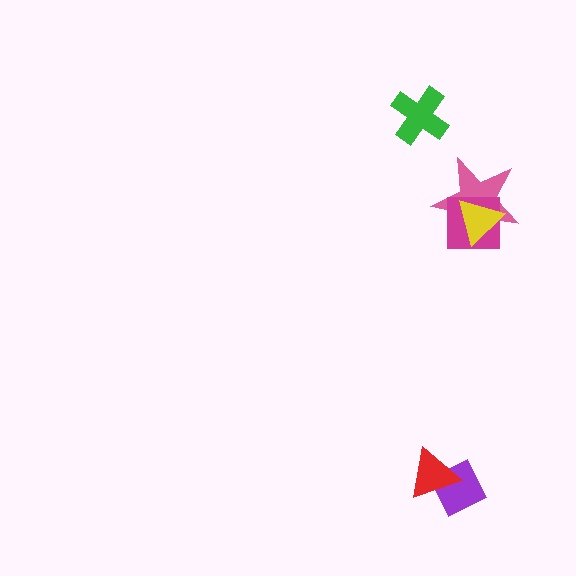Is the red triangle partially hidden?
No, no other shape covers it.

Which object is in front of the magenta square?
The yellow triangle is in front of the magenta square.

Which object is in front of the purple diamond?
The red triangle is in front of the purple diamond.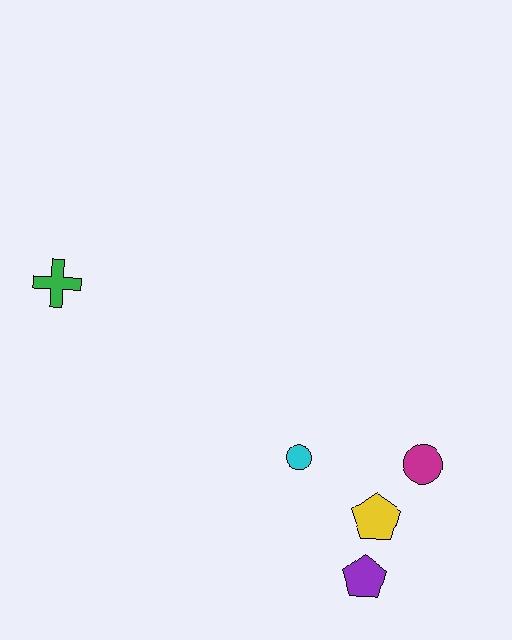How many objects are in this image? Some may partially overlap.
There are 5 objects.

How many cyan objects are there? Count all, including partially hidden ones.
There is 1 cyan object.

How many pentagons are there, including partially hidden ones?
There are 2 pentagons.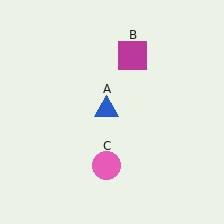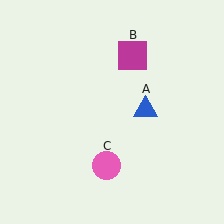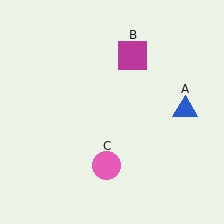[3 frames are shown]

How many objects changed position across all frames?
1 object changed position: blue triangle (object A).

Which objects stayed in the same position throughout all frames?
Magenta square (object B) and pink circle (object C) remained stationary.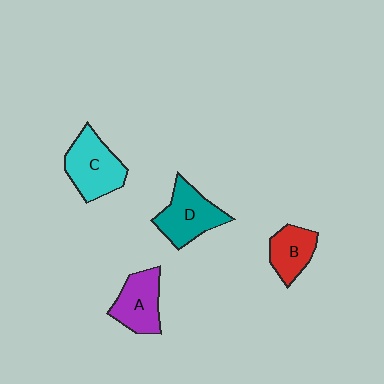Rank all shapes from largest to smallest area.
From largest to smallest: C (cyan), D (teal), A (purple), B (red).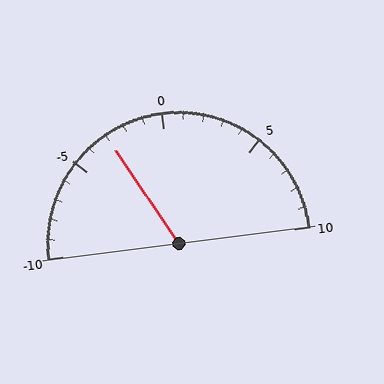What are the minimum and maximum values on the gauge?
The gauge ranges from -10 to 10.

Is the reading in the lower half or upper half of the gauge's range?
The reading is in the lower half of the range (-10 to 10).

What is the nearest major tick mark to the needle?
The nearest major tick mark is -5.